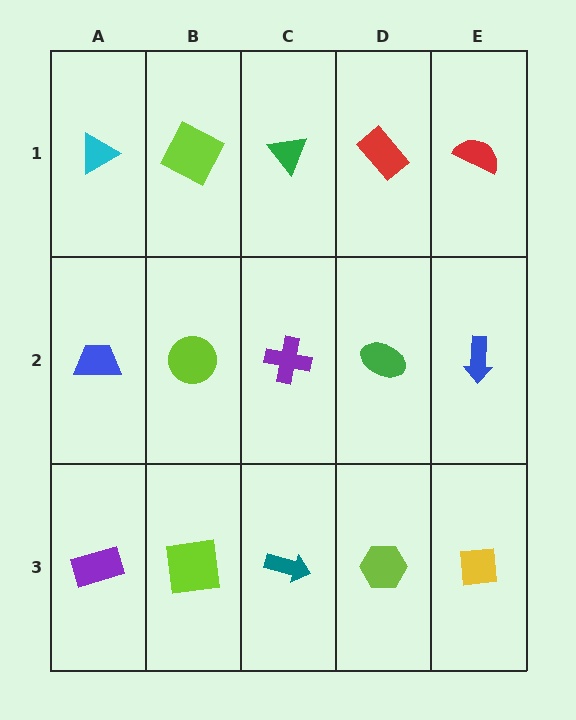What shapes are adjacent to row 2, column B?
A lime square (row 1, column B), a lime square (row 3, column B), a blue trapezoid (row 2, column A), a purple cross (row 2, column C).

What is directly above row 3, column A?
A blue trapezoid.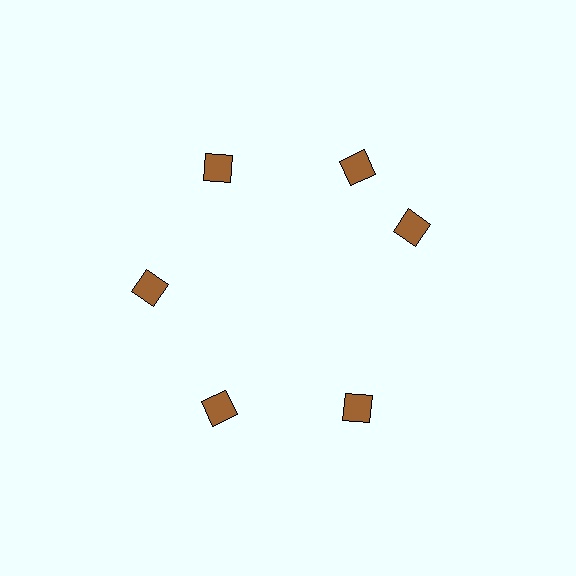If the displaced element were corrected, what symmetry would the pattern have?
It would have 6-fold rotational symmetry — the pattern would map onto itself every 60 degrees.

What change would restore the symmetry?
The symmetry would be restored by rotating it back into even spacing with its neighbors so that all 6 diamonds sit at equal angles and equal distance from the center.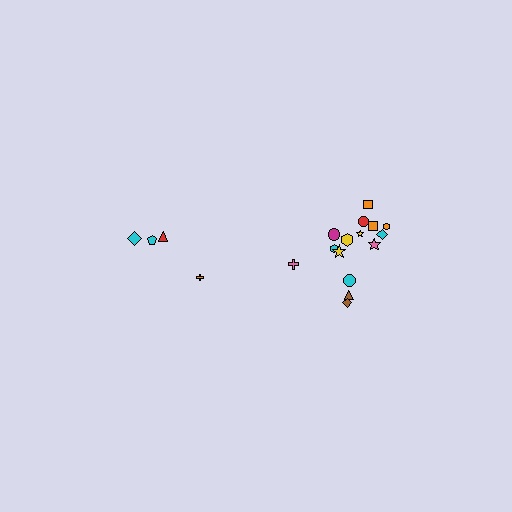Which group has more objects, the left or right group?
The right group.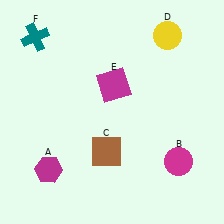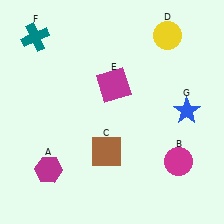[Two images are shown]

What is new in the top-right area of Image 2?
A blue star (G) was added in the top-right area of Image 2.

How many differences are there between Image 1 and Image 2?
There is 1 difference between the two images.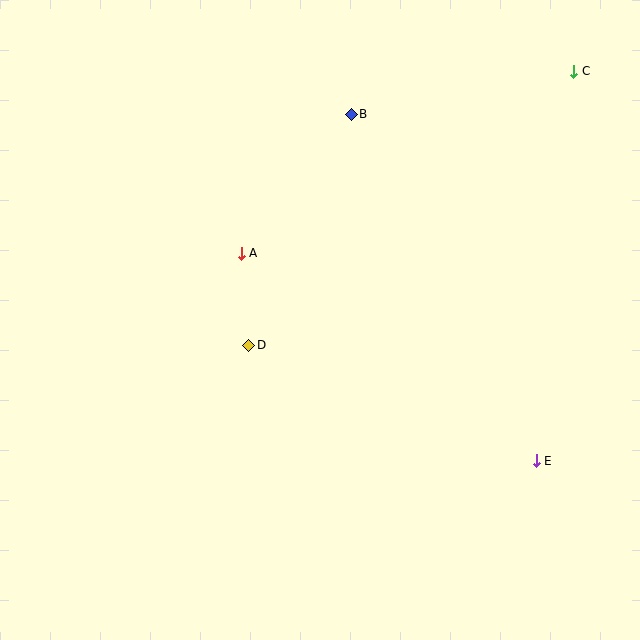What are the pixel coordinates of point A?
Point A is at (241, 253).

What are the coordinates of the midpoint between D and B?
The midpoint between D and B is at (300, 230).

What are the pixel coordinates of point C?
Point C is at (574, 71).